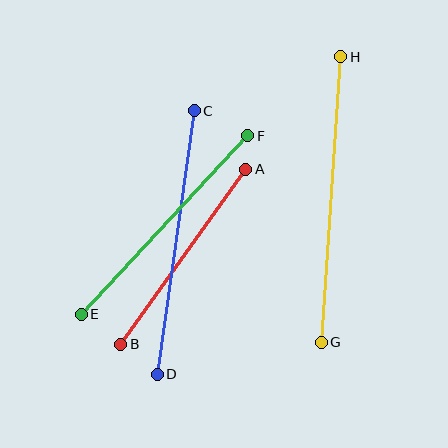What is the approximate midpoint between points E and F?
The midpoint is at approximately (164, 225) pixels.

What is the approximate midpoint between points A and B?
The midpoint is at approximately (183, 257) pixels.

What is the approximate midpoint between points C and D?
The midpoint is at approximately (176, 242) pixels.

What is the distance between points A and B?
The distance is approximately 215 pixels.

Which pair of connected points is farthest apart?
Points G and H are farthest apart.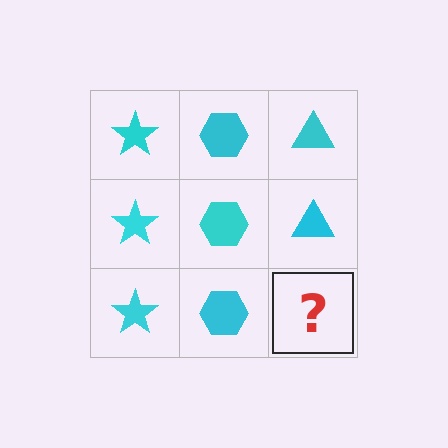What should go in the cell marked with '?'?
The missing cell should contain a cyan triangle.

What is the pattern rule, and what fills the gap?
The rule is that each column has a consistent shape. The gap should be filled with a cyan triangle.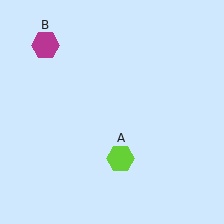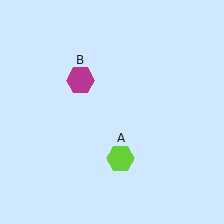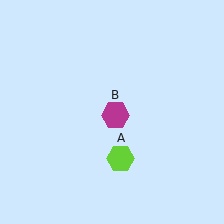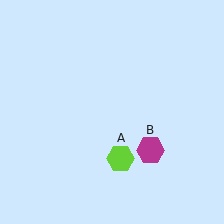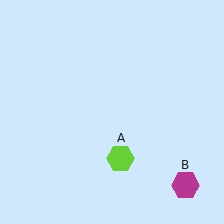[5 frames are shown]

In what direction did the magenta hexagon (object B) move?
The magenta hexagon (object B) moved down and to the right.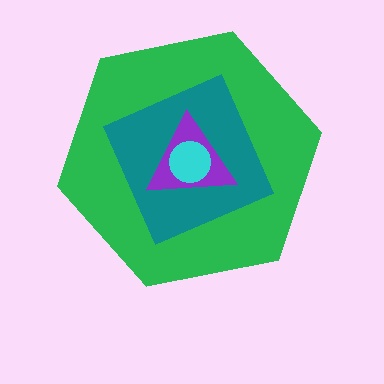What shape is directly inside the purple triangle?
The cyan circle.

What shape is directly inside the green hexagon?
The teal square.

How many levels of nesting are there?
4.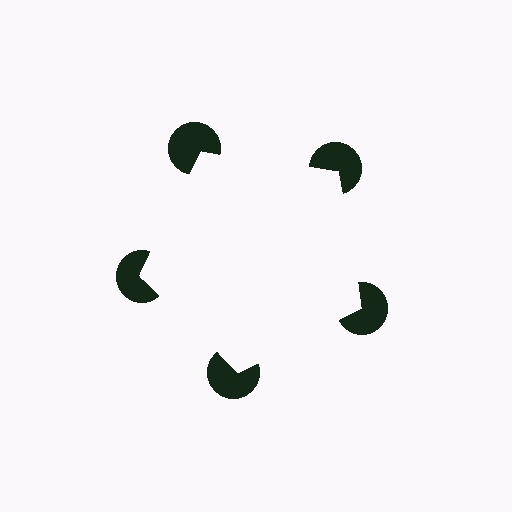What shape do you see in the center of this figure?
An illusory pentagon — its edges are inferred from the aligned wedge cuts in the pac-man discs, not physically drawn.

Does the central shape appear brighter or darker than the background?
It typically appears slightly brighter than the background, even though no actual brightness change is drawn.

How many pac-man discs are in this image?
There are 5 — one at each vertex of the illusory pentagon.